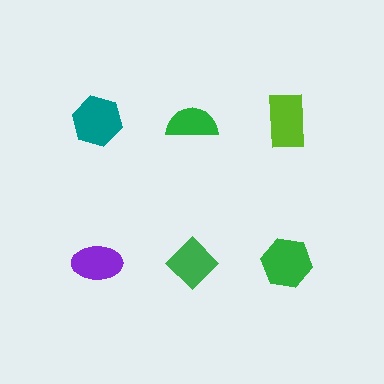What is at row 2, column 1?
A purple ellipse.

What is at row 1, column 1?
A teal hexagon.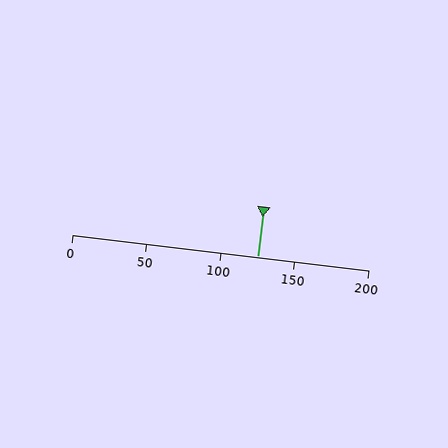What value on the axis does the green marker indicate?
The marker indicates approximately 125.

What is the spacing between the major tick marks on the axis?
The major ticks are spaced 50 apart.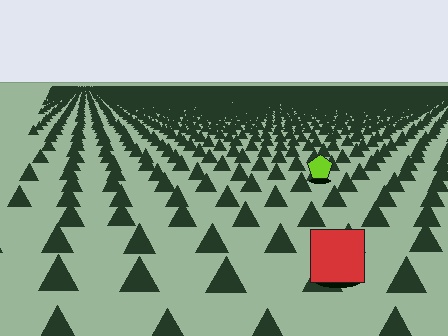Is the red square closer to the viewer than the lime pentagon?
Yes. The red square is closer — you can tell from the texture gradient: the ground texture is coarser near it.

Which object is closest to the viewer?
The red square is closest. The texture marks near it are larger and more spread out.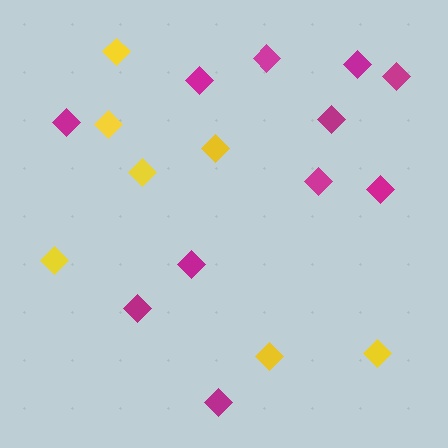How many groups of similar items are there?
There are 2 groups: one group of magenta diamonds (11) and one group of yellow diamonds (7).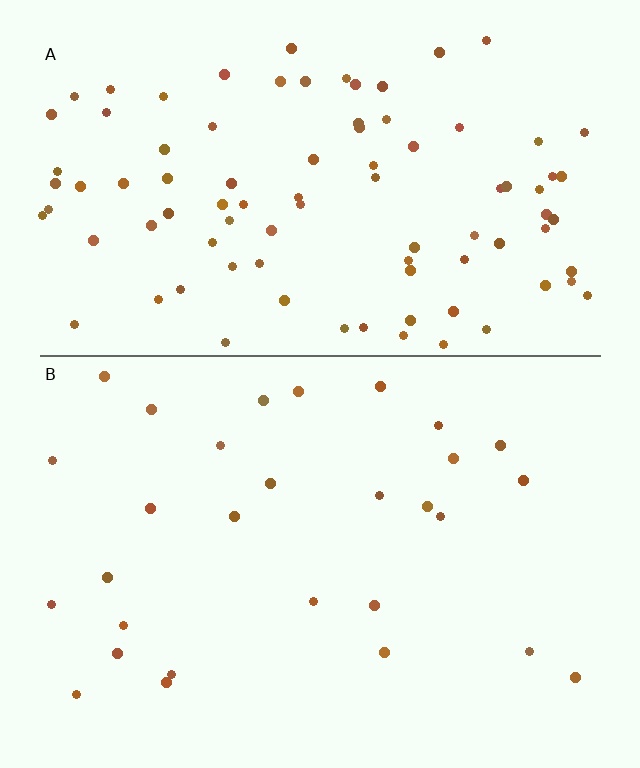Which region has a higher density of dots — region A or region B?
A (the top).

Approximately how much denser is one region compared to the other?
Approximately 3.1× — region A over region B.